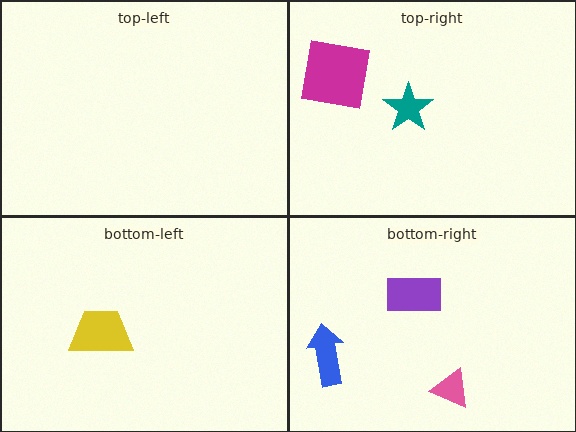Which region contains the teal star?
The top-right region.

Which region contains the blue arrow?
The bottom-right region.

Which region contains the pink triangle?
The bottom-right region.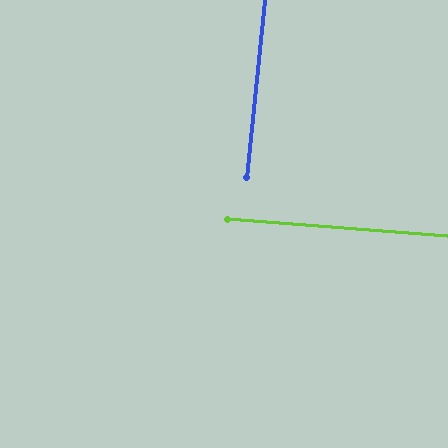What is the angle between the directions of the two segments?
Approximately 88 degrees.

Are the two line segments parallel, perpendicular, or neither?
Perpendicular — they meet at approximately 88°.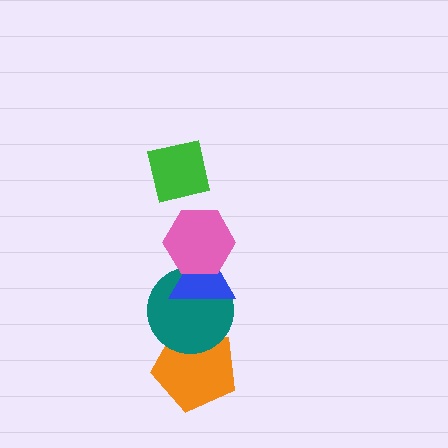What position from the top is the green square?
The green square is 1st from the top.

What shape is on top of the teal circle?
The blue triangle is on top of the teal circle.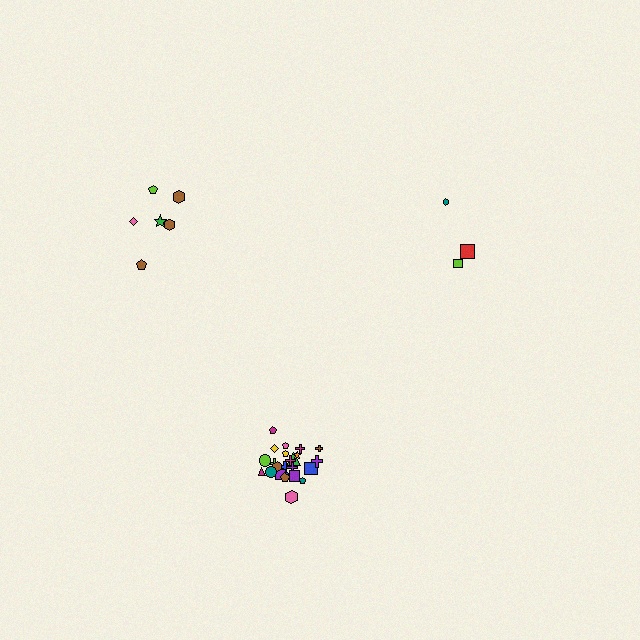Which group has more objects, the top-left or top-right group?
The top-left group.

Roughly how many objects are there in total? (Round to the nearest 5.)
Roughly 35 objects in total.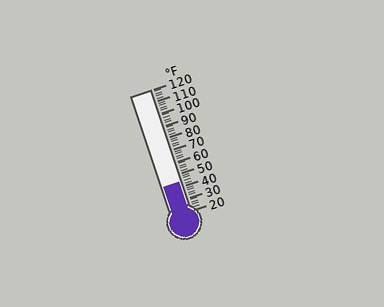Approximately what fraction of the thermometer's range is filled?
The thermometer is filled to approximately 25% of its range.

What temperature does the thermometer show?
The thermometer shows approximately 44°F.